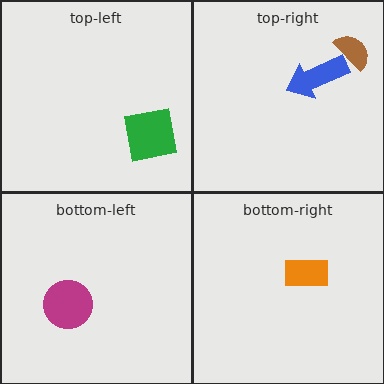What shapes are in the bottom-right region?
The orange rectangle.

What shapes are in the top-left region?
The green square.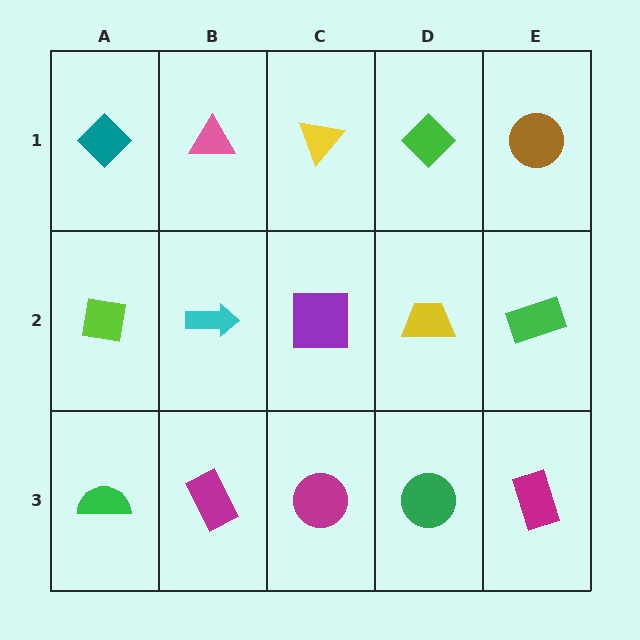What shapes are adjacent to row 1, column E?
A green rectangle (row 2, column E), a green diamond (row 1, column D).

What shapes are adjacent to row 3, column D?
A yellow trapezoid (row 2, column D), a magenta circle (row 3, column C), a magenta rectangle (row 3, column E).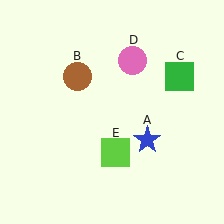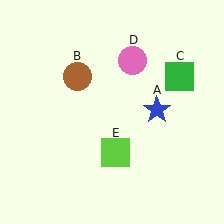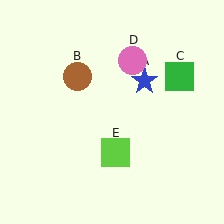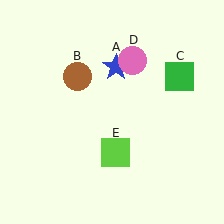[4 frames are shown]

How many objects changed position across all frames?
1 object changed position: blue star (object A).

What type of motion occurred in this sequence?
The blue star (object A) rotated counterclockwise around the center of the scene.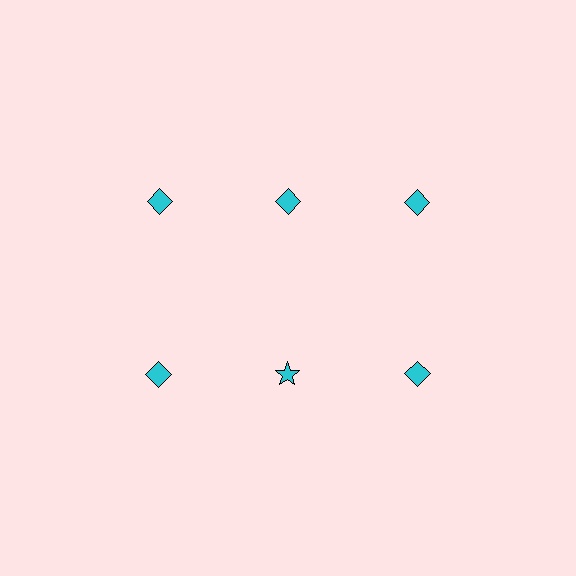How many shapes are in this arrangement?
There are 6 shapes arranged in a grid pattern.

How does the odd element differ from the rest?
It has a different shape: star instead of diamond.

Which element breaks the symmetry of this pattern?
The cyan star in the second row, second from left column breaks the symmetry. All other shapes are cyan diamonds.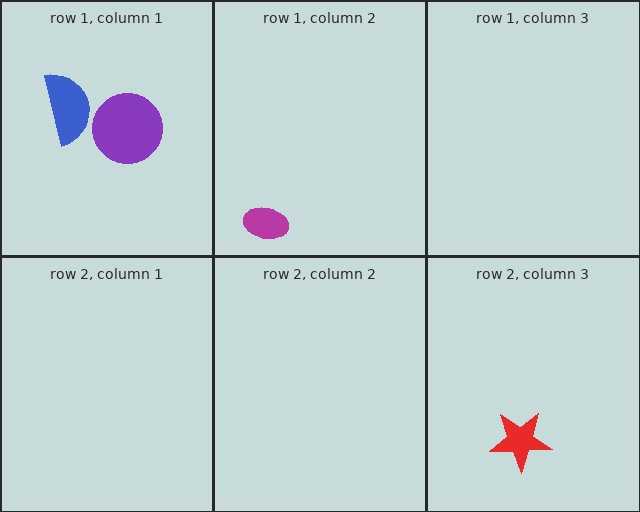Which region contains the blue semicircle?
The row 1, column 1 region.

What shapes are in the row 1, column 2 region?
The magenta ellipse.